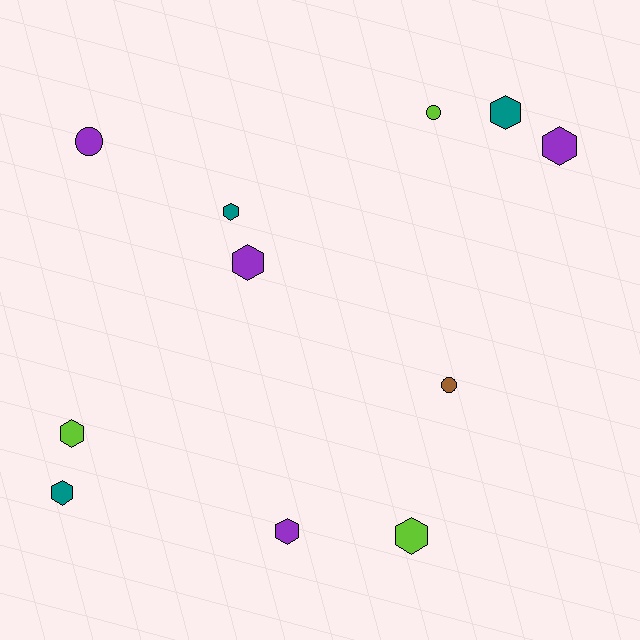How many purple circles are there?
There is 1 purple circle.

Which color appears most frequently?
Purple, with 4 objects.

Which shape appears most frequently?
Hexagon, with 8 objects.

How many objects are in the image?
There are 11 objects.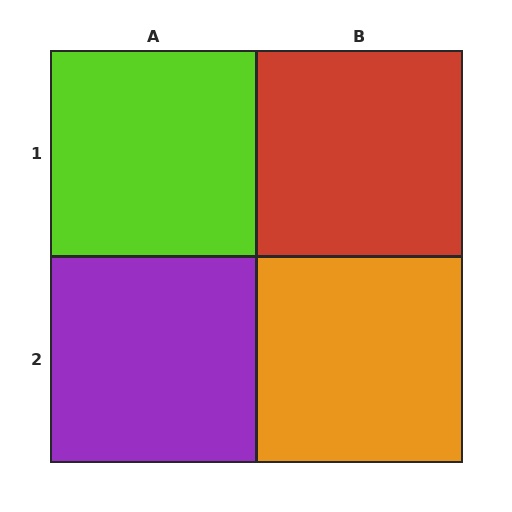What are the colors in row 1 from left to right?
Lime, red.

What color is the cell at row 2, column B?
Orange.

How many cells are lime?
1 cell is lime.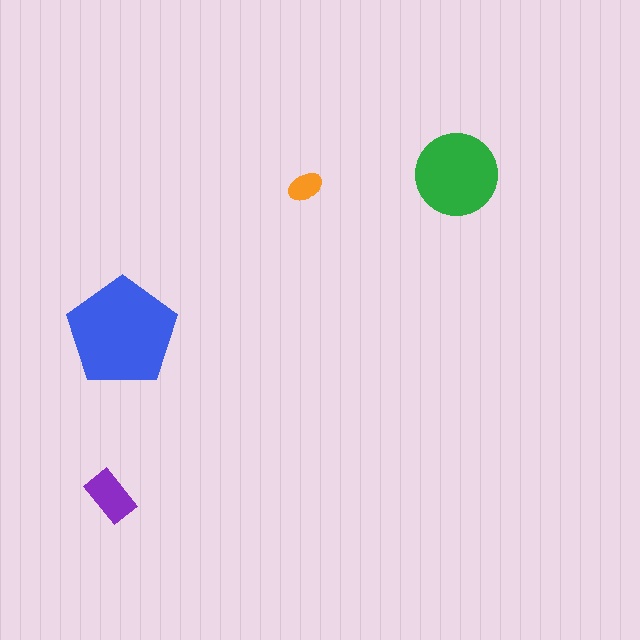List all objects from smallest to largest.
The orange ellipse, the purple rectangle, the green circle, the blue pentagon.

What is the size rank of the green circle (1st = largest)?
2nd.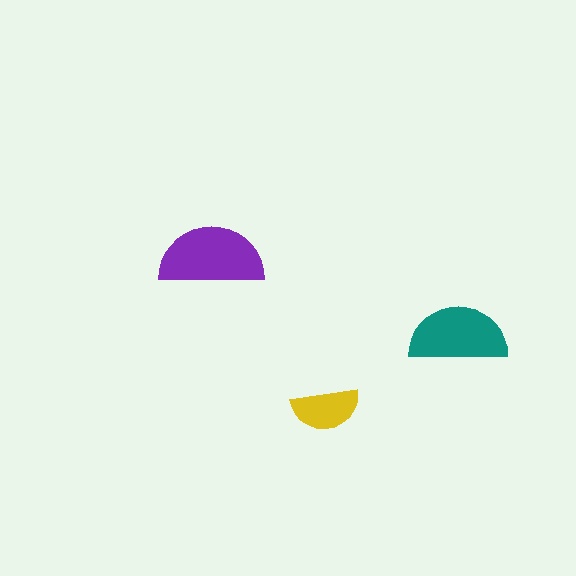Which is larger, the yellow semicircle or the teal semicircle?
The teal one.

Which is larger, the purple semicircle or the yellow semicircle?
The purple one.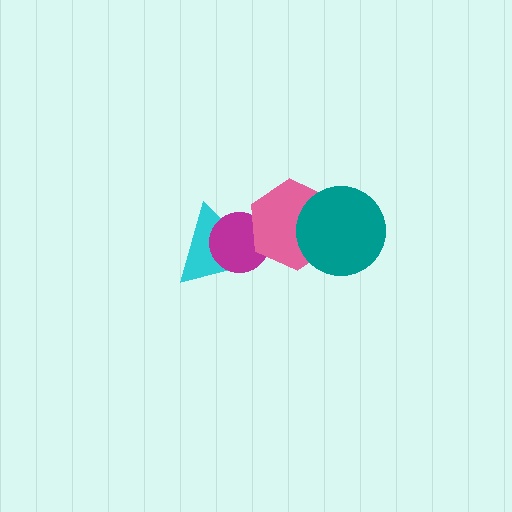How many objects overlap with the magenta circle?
2 objects overlap with the magenta circle.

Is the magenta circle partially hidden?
Yes, it is partially covered by another shape.